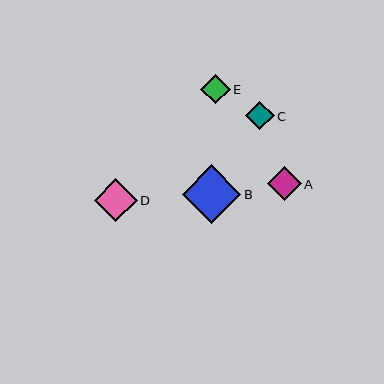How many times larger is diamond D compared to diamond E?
Diamond D is approximately 1.5 times the size of diamond E.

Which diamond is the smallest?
Diamond C is the smallest with a size of approximately 28 pixels.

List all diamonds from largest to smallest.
From largest to smallest: B, D, A, E, C.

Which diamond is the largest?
Diamond B is the largest with a size of approximately 59 pixels.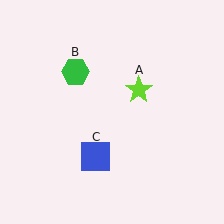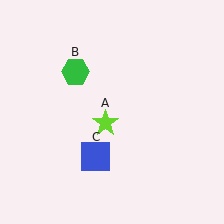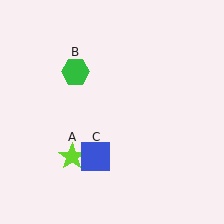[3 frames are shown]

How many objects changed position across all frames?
1 object changed position: lime star (object A).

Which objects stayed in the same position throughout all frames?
Green hexagon (object B) and blue square (object C) remained stationary.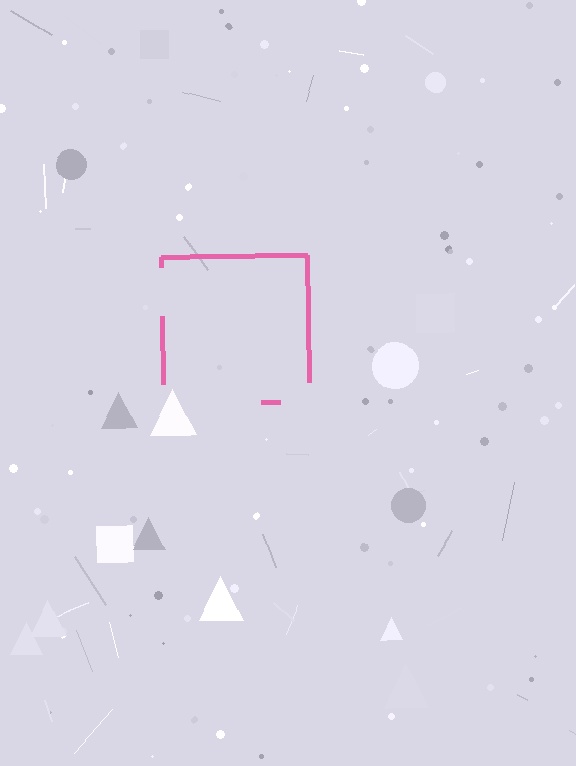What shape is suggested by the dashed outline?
The dashed outline suggests a square.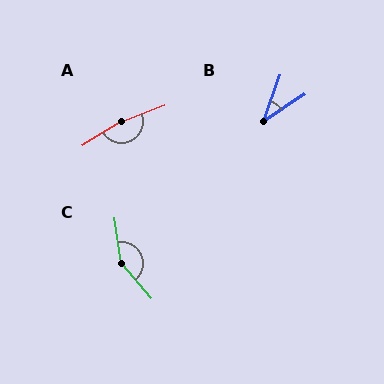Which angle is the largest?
A, at approximately 170 degrees.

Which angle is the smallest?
B, at approximately 37 degrees.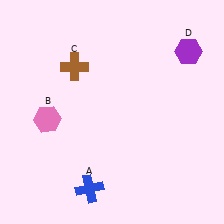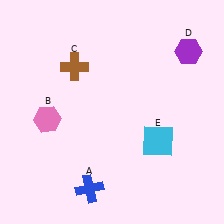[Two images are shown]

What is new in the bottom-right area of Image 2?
A cyan square (E) was added in the bottom-right area of Image 2.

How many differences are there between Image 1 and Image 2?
There is 1 difference between the two images.